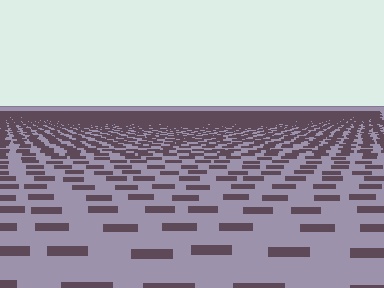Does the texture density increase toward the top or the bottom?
Density increases toward the top.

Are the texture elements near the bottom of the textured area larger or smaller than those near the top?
Larger. Near the bottom, elements are closer to the viewer and appear at a bigger on-screen size.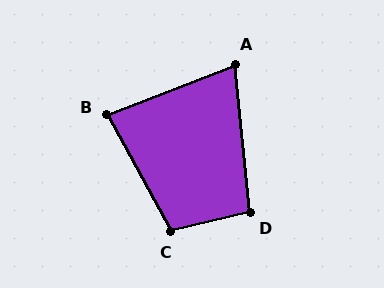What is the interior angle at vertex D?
Approximately 97 degrees (obtuse).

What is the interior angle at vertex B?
Approximately 83 degrees (acute).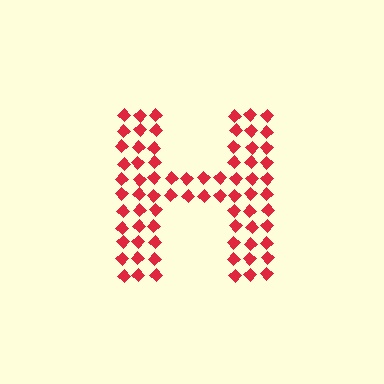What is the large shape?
The large shape is the letter H.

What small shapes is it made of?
It is made of small diamonds.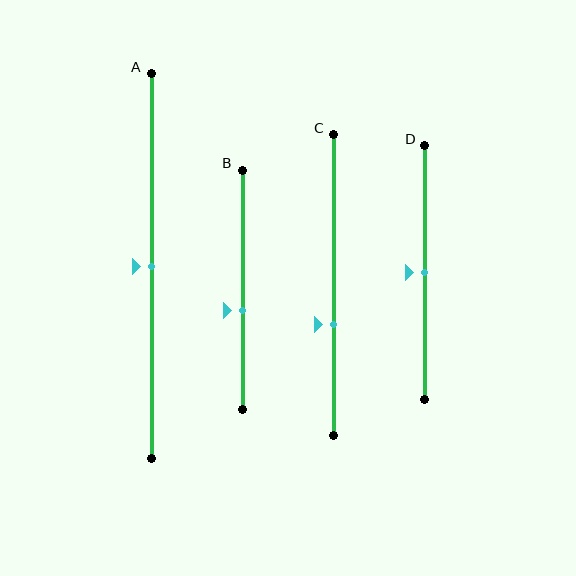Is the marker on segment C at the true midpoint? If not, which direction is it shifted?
No, the marker on segment C is shifted downward by about 13% of the segment length.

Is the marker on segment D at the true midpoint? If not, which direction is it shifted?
Yes, the marker on segment D is at the true midpoint.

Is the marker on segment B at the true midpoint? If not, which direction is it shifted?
No, the marker on segment B is shifted downward by about 9% of the segment length.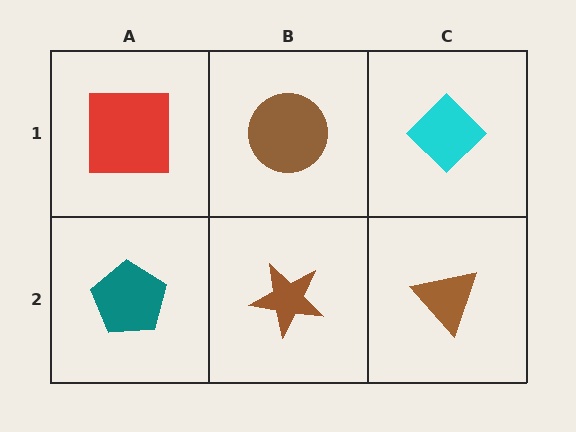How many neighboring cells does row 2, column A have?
2.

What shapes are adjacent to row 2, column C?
A cyan diamond (row 1, column C), a brown star (row 2, column B).